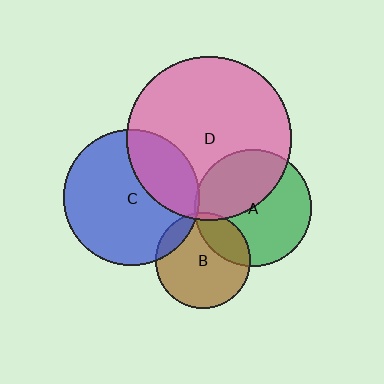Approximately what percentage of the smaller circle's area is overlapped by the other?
Approximately 30%.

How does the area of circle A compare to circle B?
Approximately 1.5 times.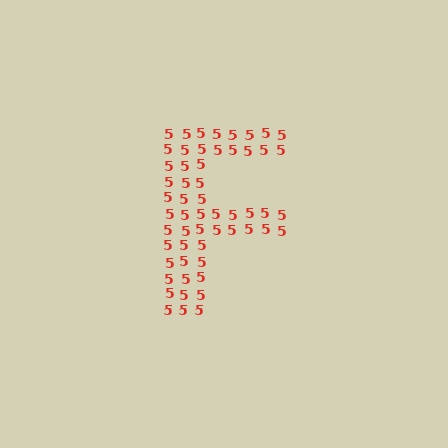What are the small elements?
The small elements are digit 5's.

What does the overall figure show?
The overall figure shows the letter F.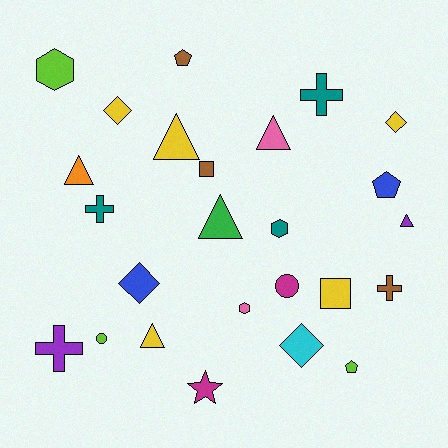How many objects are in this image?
There are 25 objects.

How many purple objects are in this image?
There are 2 purple objects.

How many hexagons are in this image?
There are 3 hexagons.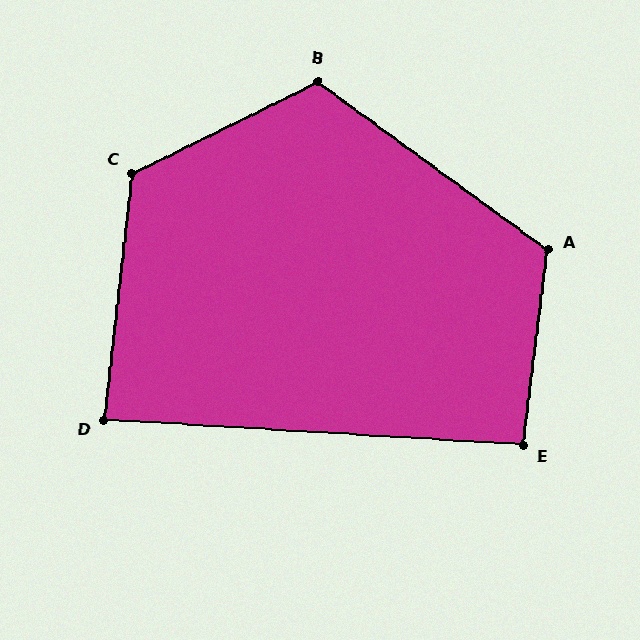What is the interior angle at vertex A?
Approximately 119 degrees (obtuse).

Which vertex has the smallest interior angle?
D, at approximately 87 degrees.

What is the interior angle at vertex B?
Approximately 117 degrees (obtuse).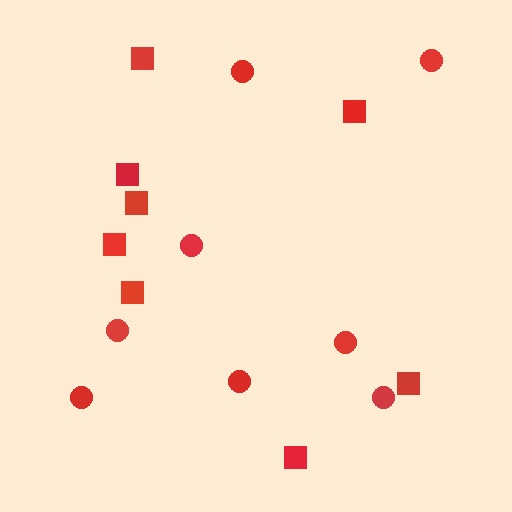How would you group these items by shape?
There are 2 groups: one group of circles (8) and one group of squares (8).